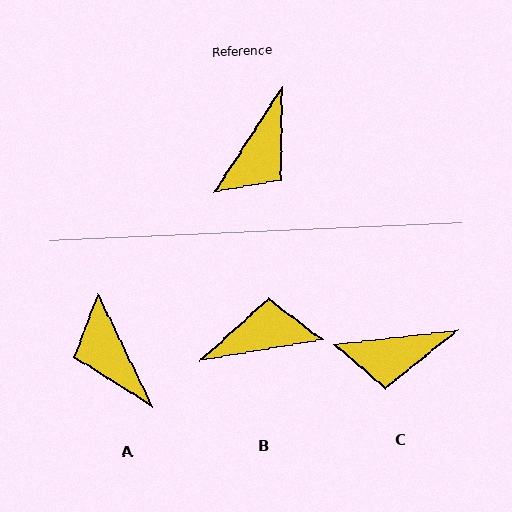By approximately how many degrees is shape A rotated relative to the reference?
Approximately 121 degrees clockwise.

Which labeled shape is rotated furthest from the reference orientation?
B, about 133 degrees away.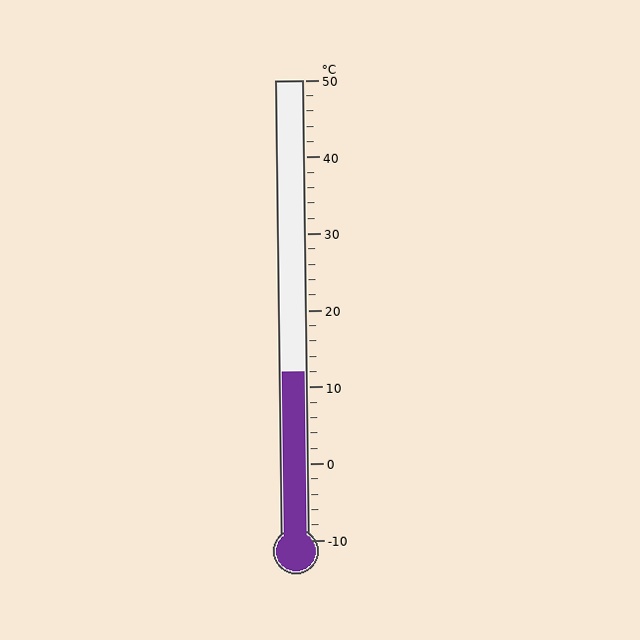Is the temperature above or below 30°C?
The temperature is below 30°C.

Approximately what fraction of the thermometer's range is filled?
The thermometer is filled to approximately 35% of its range.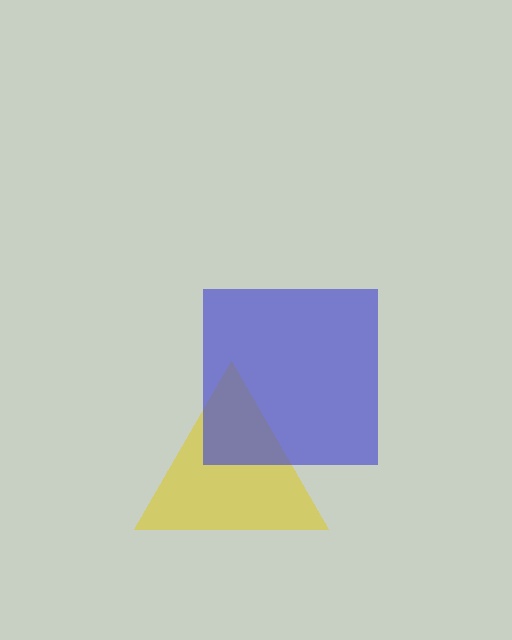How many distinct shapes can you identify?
There are 2 distinct shapes: a yellow triangle, a blue square.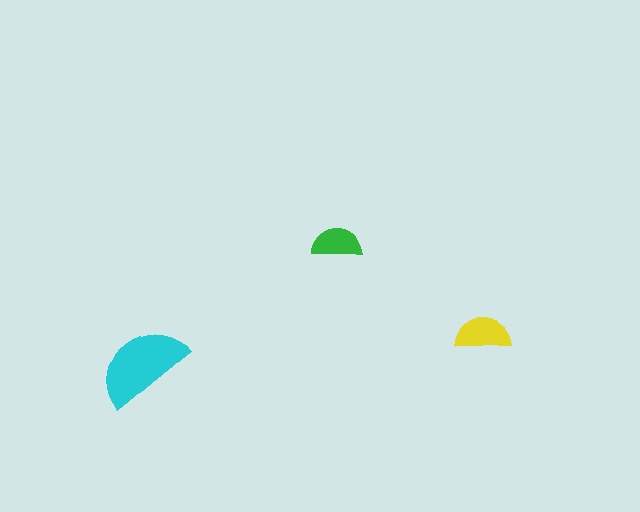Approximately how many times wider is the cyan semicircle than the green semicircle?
About 2 times wider.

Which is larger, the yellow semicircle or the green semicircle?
The yellow one.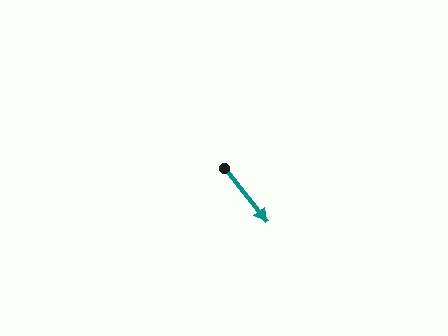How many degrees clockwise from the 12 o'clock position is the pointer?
Approximately 141 degrees.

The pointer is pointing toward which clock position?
Roughly 5 o'clock.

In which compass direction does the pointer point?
Southeast.